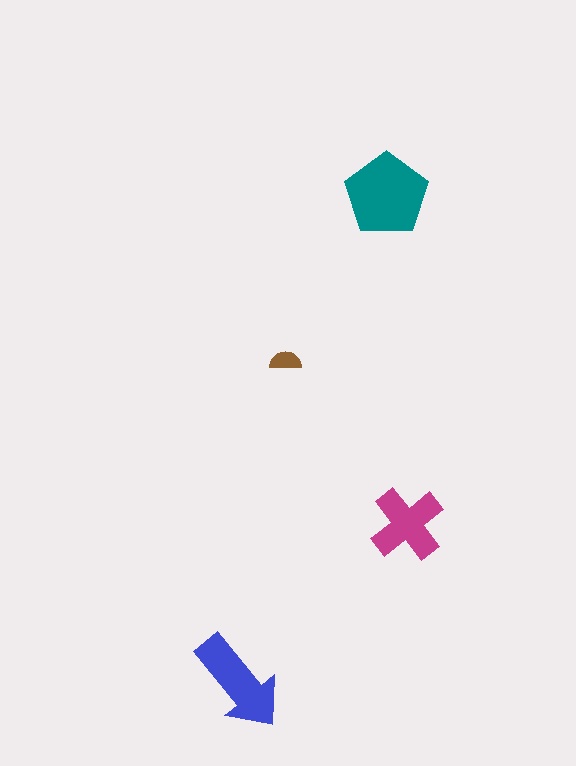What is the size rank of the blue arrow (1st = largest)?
2nd.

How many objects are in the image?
There are 4 objects in the image.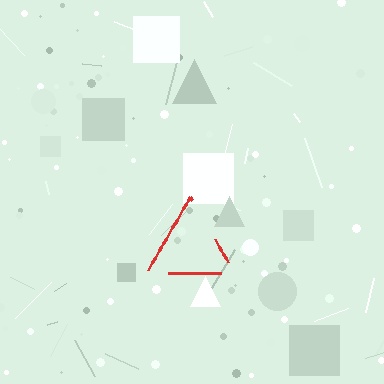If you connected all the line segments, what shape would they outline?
They would outline a triangle.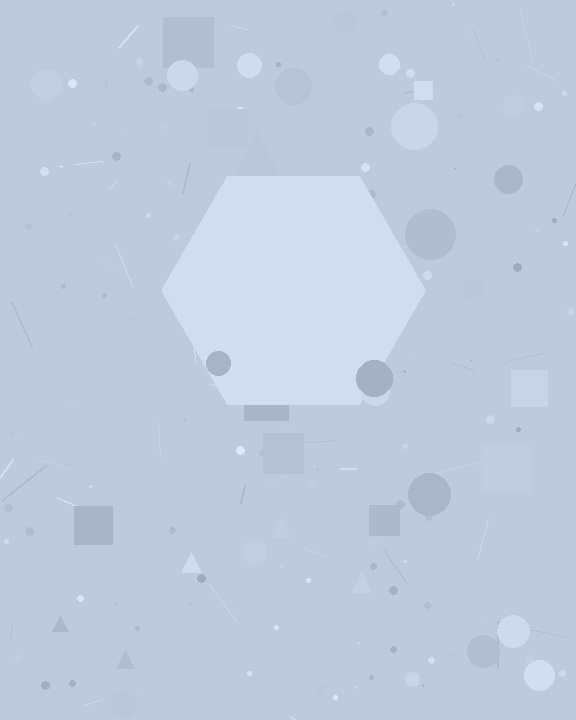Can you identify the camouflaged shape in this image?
The camouflaged shape is a hexagon.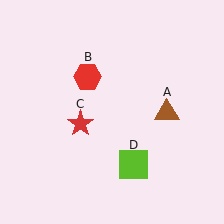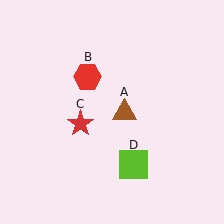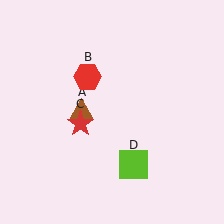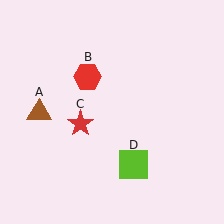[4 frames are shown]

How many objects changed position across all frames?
1 object changed position: brown triangle (object A).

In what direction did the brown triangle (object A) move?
The brown triangle (object A) moved left.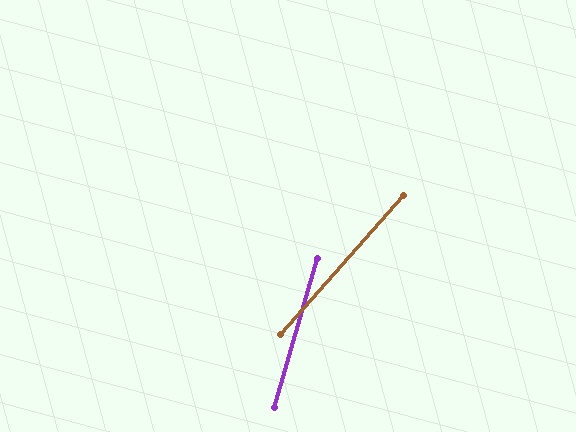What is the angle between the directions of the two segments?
Approximately 26 degrees.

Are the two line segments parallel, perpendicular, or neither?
Neither parallel nor perpendicular — they differ by about 26°.